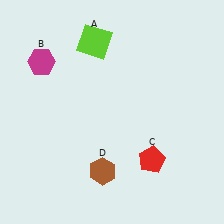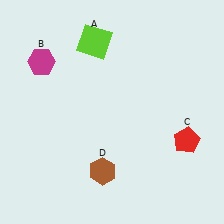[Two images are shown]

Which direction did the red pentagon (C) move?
The red pentagon (C) moved right.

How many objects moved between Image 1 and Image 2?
1 object moved between the two images.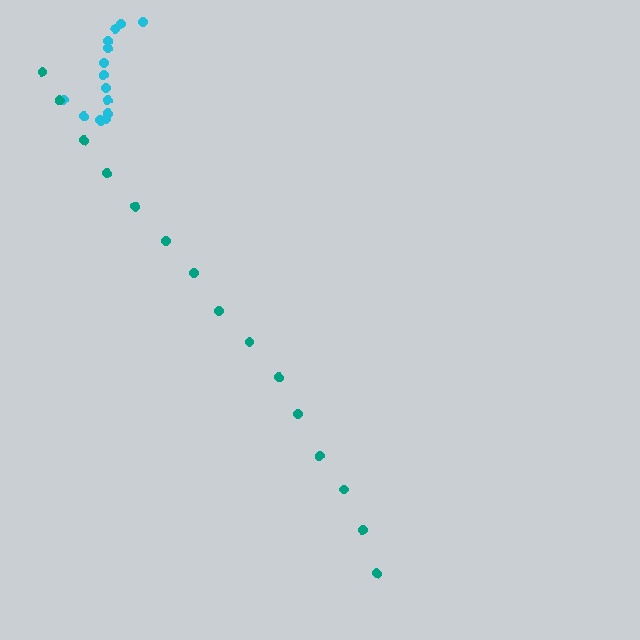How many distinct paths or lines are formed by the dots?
There are 2 distinct paths.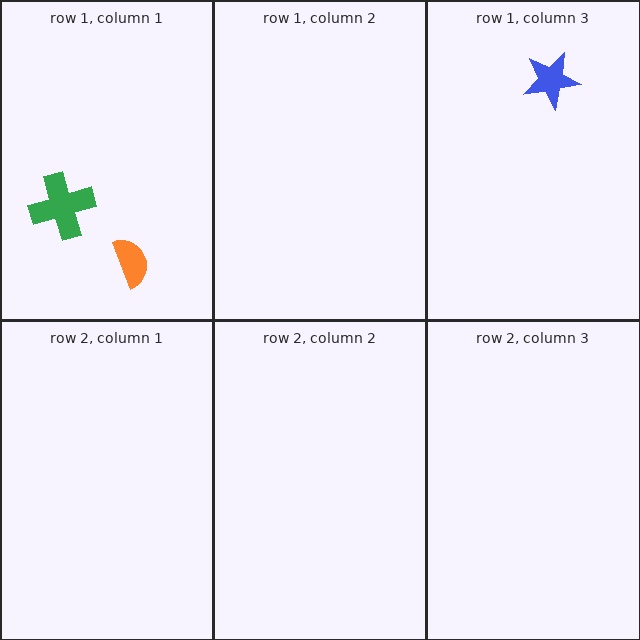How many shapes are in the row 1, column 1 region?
2.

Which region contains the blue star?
The row 1, column 3 region.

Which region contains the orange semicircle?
The row 1, column 1 region.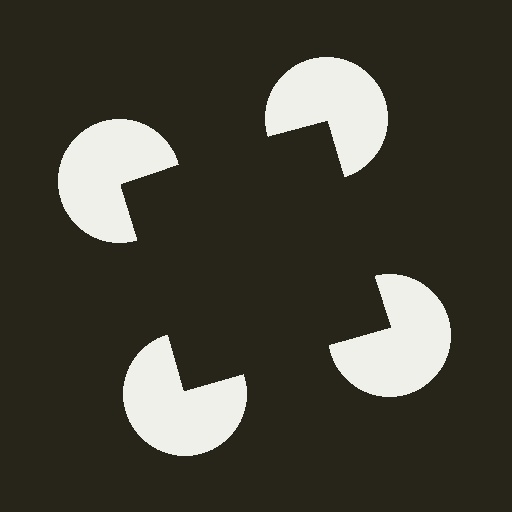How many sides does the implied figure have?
4 sides.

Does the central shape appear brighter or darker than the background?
It typically appears slightly darker than the background, even though no actual brightness change is drawn.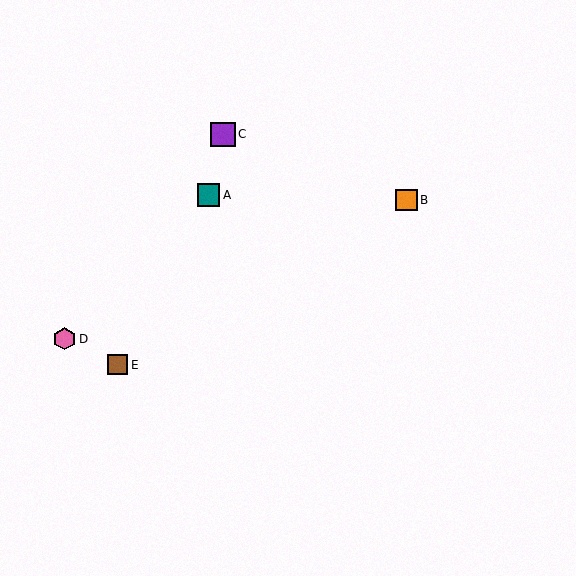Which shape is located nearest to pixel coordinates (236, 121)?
The purple square (labeled C) at (223, 134) is nearest to that location.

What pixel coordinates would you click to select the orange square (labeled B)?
Click at (407, 200) to select the orange square B.